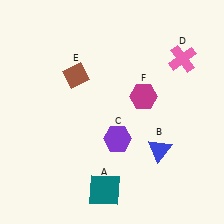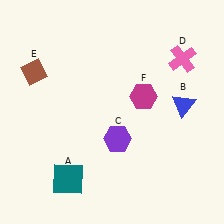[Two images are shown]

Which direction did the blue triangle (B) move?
The blue triangle (B) moved up.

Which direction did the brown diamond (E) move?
The brown diamond (E) moved left.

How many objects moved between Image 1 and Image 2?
3 objects moved between the two images.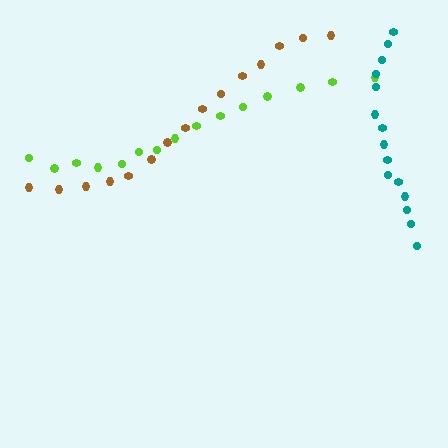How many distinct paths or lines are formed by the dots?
There are 3 distinct paths.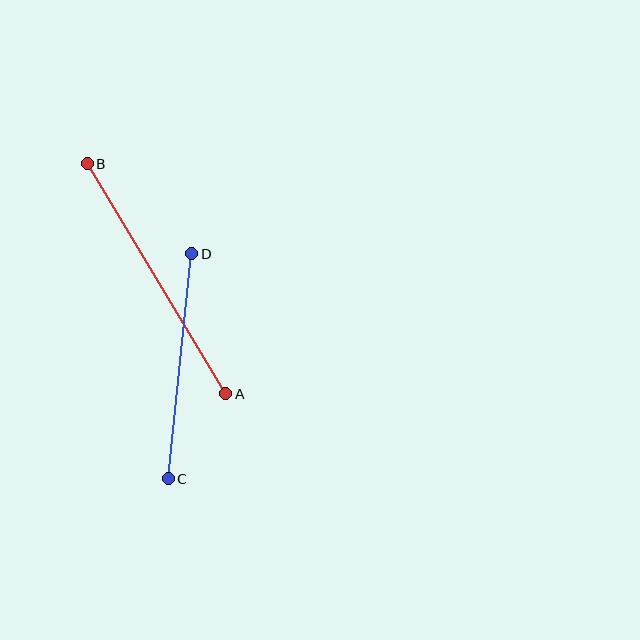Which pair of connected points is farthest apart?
Points A and B are farthest apart.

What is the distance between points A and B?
The distance is approximately 268 pixels.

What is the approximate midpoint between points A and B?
The midpoint is at approximately (157, 279) pixels.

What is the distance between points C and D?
The distance is approximately 226 pixels.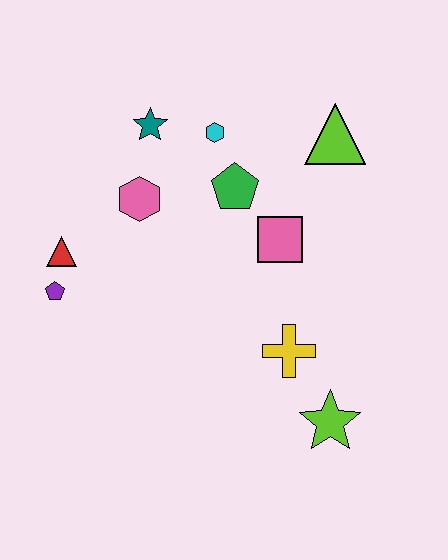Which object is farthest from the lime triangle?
The purple pentagon is farthest from the lime triangle.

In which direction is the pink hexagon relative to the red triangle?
The pink hexagon is to the right of the red triangle.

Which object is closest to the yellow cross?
The lime star is closest to the yellow cross.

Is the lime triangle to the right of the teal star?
Yes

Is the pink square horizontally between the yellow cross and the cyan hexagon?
Yes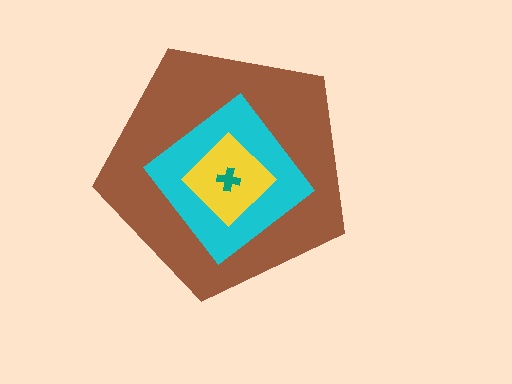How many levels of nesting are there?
4.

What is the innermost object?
The teal cross.